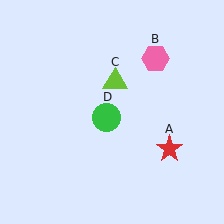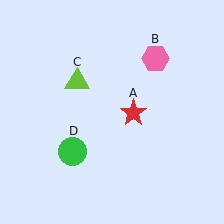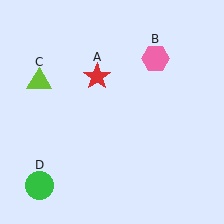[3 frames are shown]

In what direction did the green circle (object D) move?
The green circle (object D) moved down and to the left.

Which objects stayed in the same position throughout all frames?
Pink hexagon (object B) remained stationary.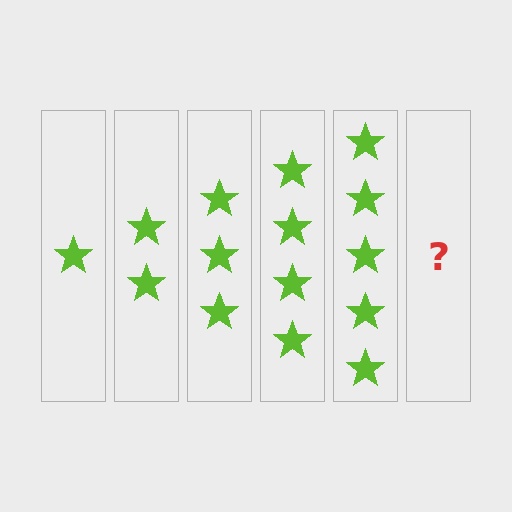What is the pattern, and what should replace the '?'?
The pattern is that each step adds one more star. The '?' should be 6 stars.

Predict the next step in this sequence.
The next step is 6 stars.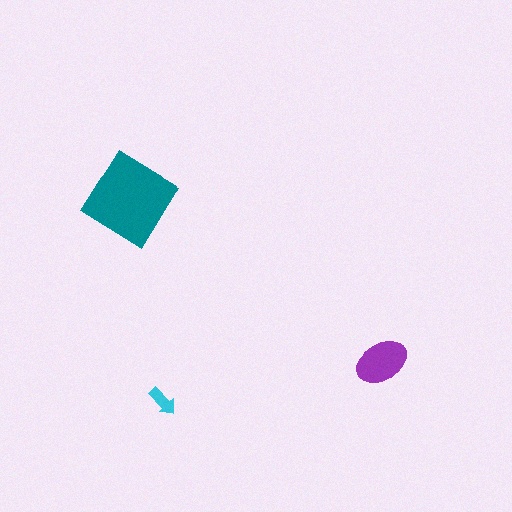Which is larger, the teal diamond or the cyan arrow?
The teal diamond.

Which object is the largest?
The teal diamond.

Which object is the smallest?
The cyan arrow.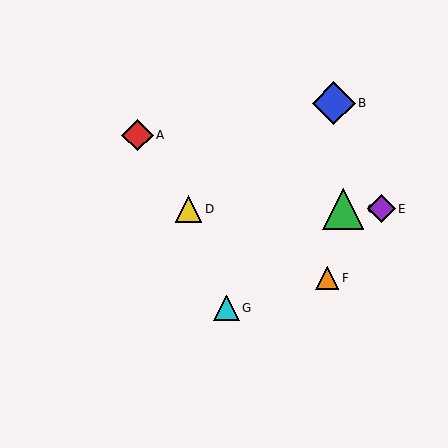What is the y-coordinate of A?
Object A is at y≈135.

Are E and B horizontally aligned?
No, E is at y≈209 and B is at y≈103.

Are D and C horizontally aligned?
Yes, both are at y≈209.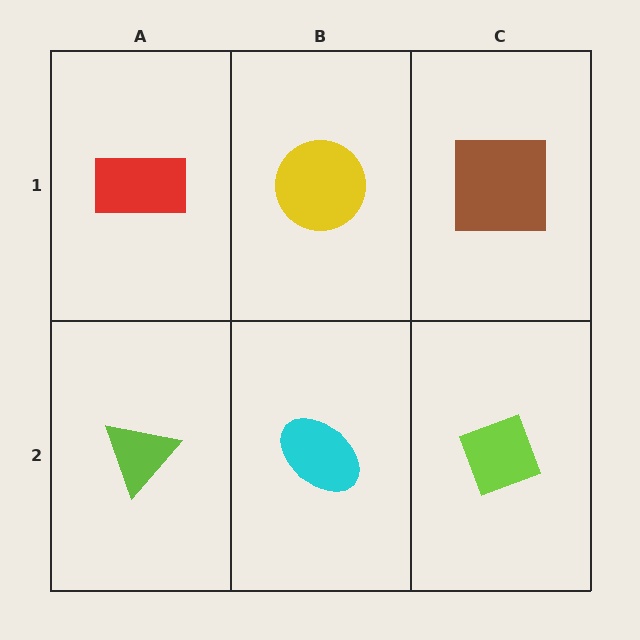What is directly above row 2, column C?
A brown square.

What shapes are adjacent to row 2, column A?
A red rectangle (row 1, column A), a cyan ellipse (row 2, column B).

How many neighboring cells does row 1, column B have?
3.